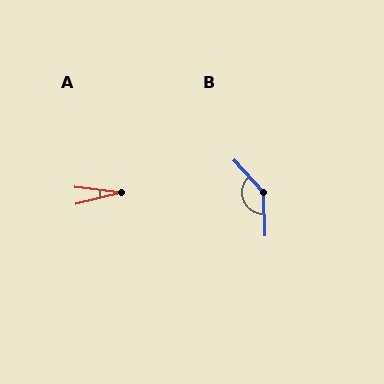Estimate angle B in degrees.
Approximately 139 degrees.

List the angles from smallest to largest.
A (21°), B (139°).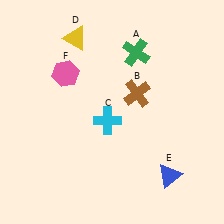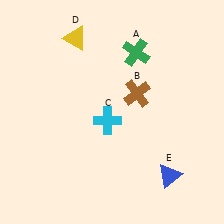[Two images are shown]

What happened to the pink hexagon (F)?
The pink hexagon (F) was removed in Image 2. It was in the top-left area of Image 1.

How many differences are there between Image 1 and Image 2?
There is 1 difference between the two images.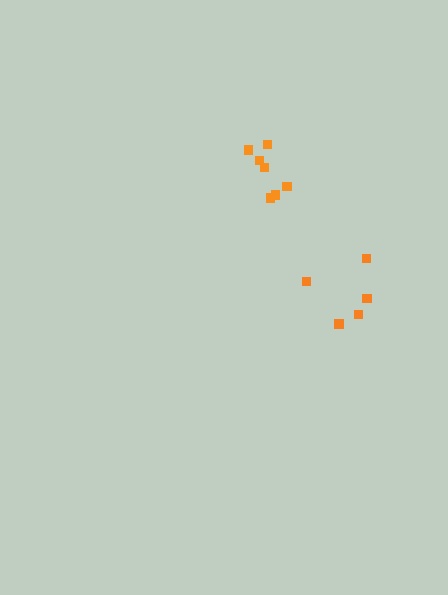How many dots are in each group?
Group 1: 5 dots, Group 2: 7 dots (12 total).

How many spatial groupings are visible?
There are 2 spatial groupings.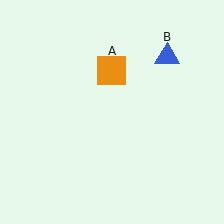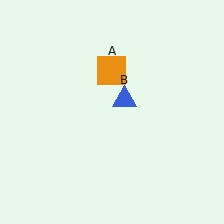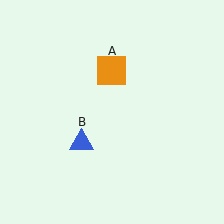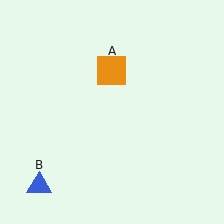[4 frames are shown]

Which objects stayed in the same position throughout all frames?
Orange square (object A) remained stationary.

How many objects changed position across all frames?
1 object changed position: blue triangle (object B).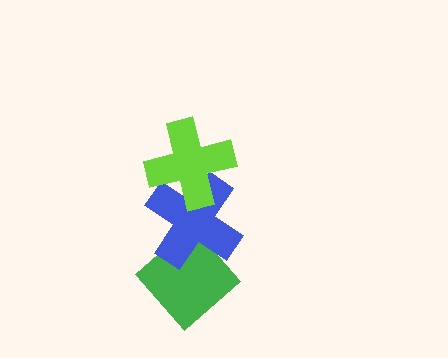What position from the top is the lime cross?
The lime cross is 1st from the top.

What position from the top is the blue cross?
The blue cross is 2nd from the top.